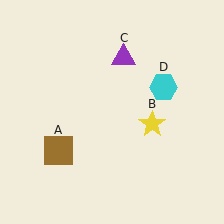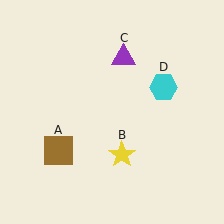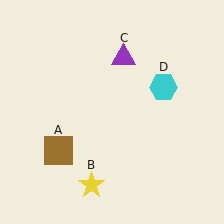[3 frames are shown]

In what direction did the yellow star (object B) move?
The yellow star (object B) moved down and to the left.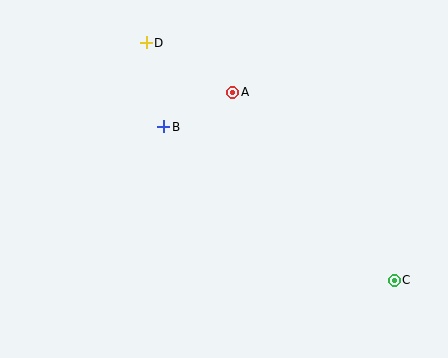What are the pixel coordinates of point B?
Point B is at (164, 127).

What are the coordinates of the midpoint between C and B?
The midpoint between C and B is at (279, 204).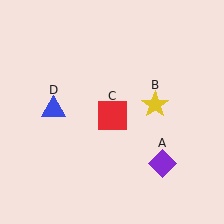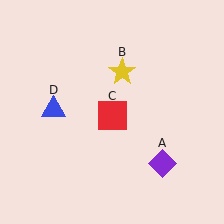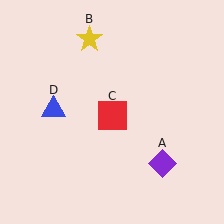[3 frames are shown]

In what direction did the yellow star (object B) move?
The yellow star (object B) moved up and to the left.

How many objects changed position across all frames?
1 object changed position: yellow star (object B).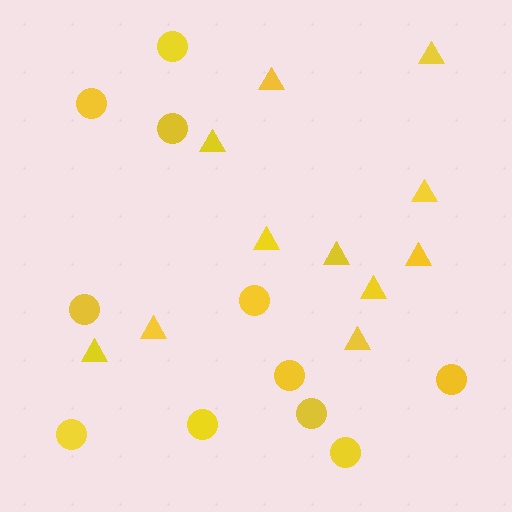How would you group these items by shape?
There are 2 groups: one group of triangles (11) and one group of circles (11).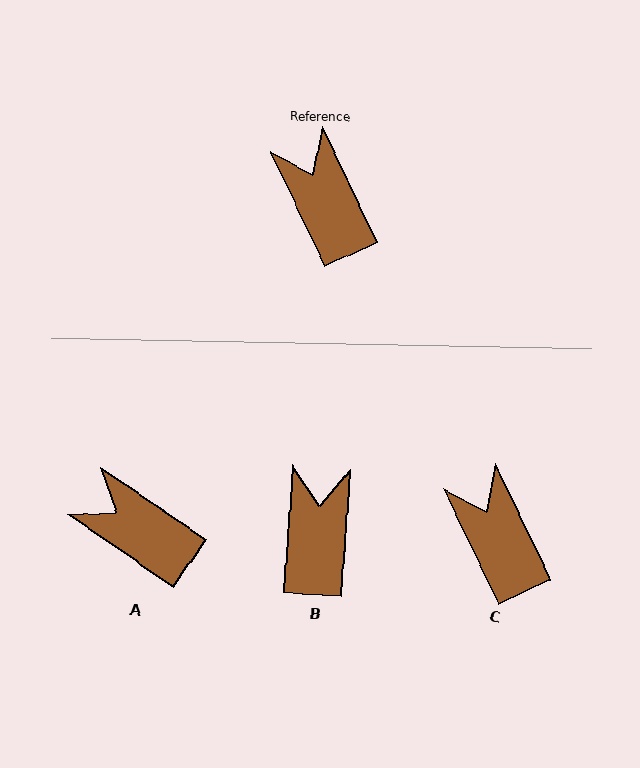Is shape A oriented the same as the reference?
No, it is off by about 30 degrees.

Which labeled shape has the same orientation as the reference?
C.